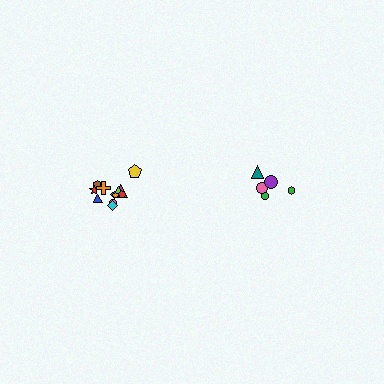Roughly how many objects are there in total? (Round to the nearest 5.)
Roughly 15 objects in total.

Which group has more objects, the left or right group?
The left group.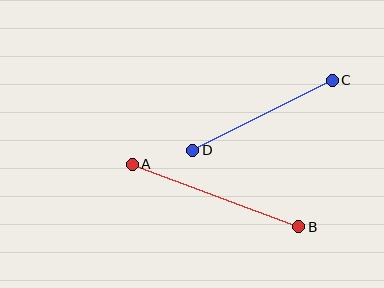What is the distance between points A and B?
The distance is approximately 177 pixels.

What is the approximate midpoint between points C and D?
The midpoint is at approximately (263, 115) pixels.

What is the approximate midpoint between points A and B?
The midpoint is at approximately (216, 195) pixels.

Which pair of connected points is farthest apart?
Points A and B are farthest apart.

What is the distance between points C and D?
The distance is approximately 156 pixels.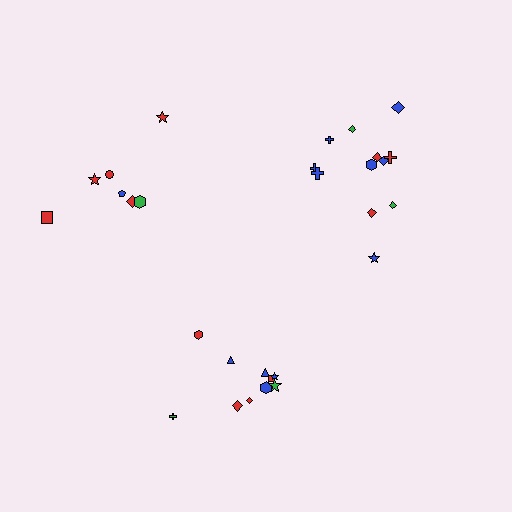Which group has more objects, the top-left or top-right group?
The top-right group.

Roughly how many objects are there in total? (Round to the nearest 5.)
Roughly 30 objects in total.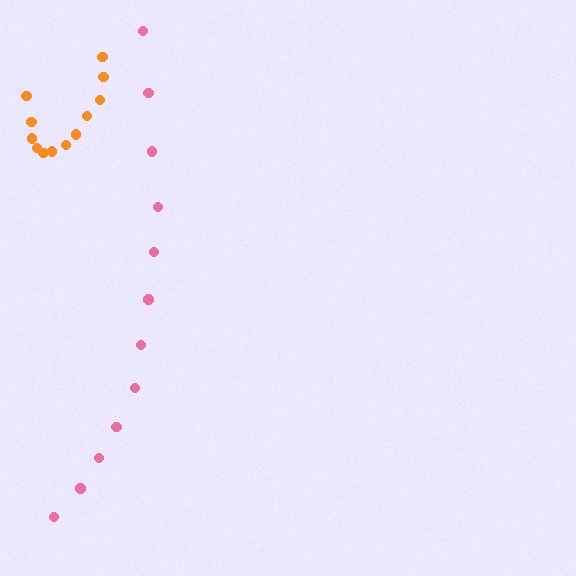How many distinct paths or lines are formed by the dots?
There are 2 distinct paths.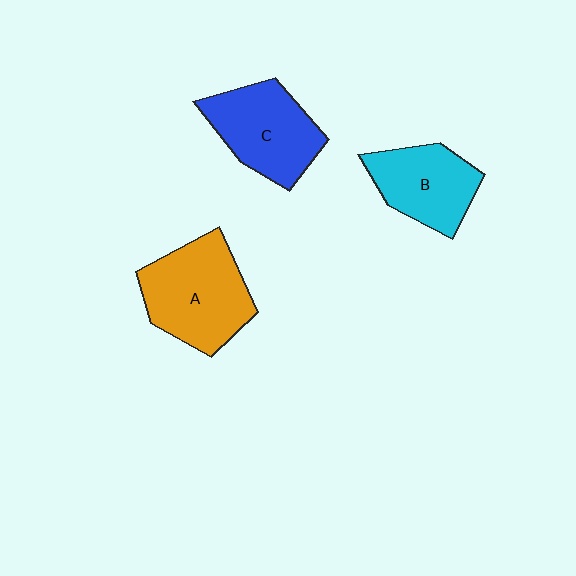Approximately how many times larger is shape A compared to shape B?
Approximately 1.3 times.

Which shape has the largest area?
Shape A (orange).